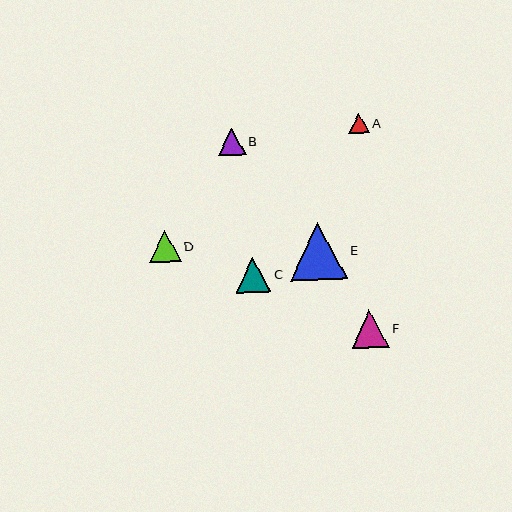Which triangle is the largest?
Triangle E is the largest with a size of approximately 57 pixels.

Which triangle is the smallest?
Triangle A is the smallest with a size of approximately 20 pixels.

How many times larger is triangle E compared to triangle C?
Triangle E is approximately 1.6 times the size of triangle C.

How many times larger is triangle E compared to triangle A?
Triangle E is approximately 2.8 times the size of triangle A.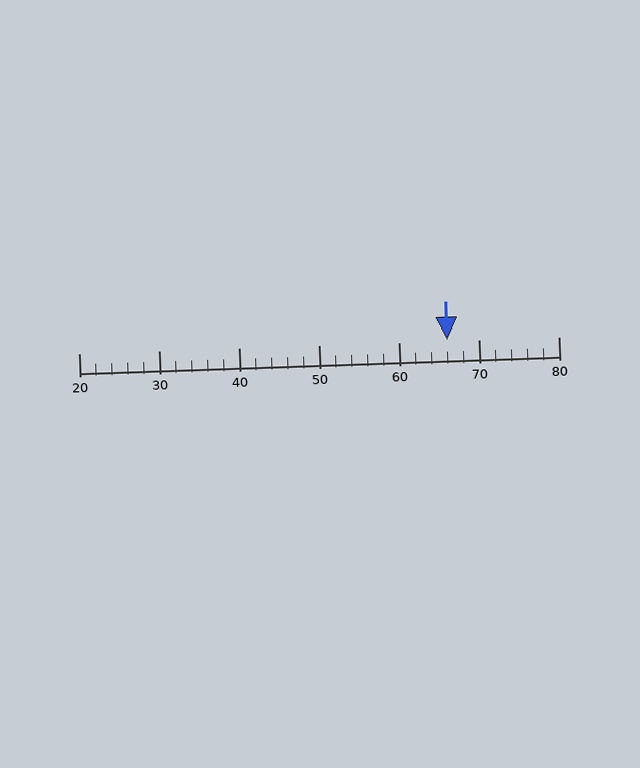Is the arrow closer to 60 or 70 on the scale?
The arrow is closer to 70.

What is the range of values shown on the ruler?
The ruler shows values from 20 to 80.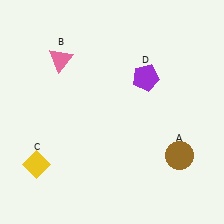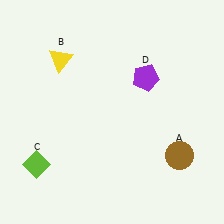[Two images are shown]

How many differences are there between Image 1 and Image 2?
There are 2 differences between the two images.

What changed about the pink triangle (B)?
In Image 1, B is pink. In Image 2, it changed to yellow.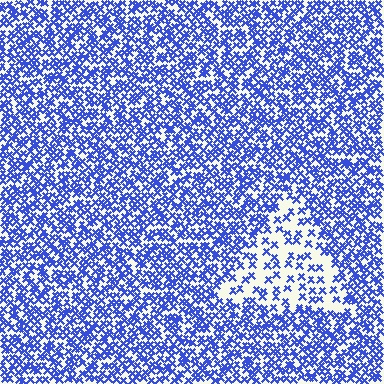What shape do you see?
I see a triangle.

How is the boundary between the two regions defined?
The boundary is defined by a change in element density (approximately 2.5x ratio). All elements are the same color, size, and shape.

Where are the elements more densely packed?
The elements are more densely packed outside the triangle boundary.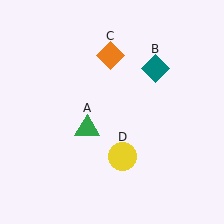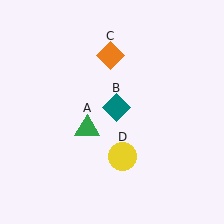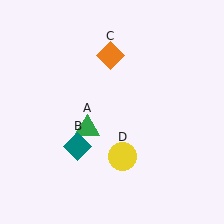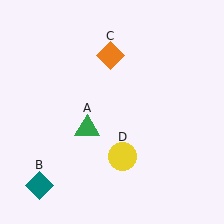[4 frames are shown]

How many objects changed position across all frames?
1 object changed position: teal diamond (object B).